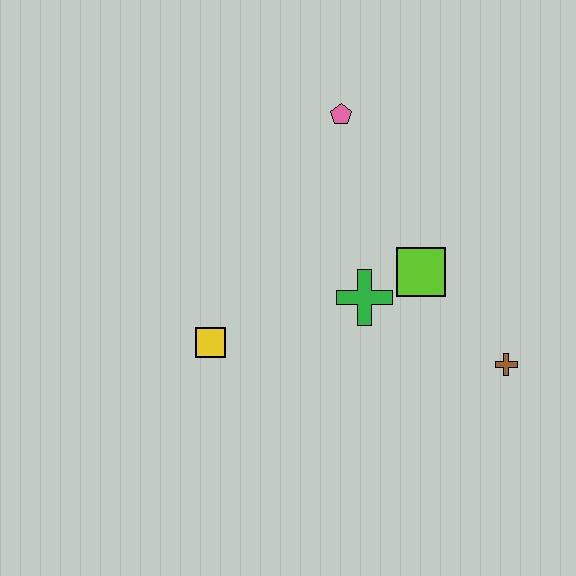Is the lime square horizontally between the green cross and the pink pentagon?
No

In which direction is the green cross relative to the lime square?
The green cross is to the left of the lime square.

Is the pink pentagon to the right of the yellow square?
Yes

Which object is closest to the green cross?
The lime square is closest to the green cross.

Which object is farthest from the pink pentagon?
The brown cross is farthest from the pink pentagon.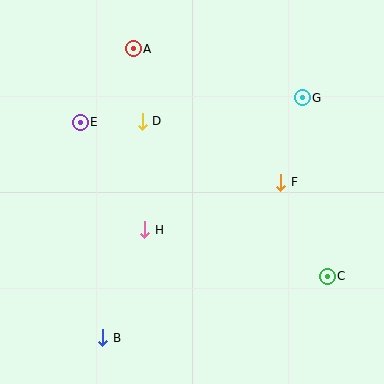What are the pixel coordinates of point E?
Point E is at (80, 122).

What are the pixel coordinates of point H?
Point H is at (145, 230).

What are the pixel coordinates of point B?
Point B is at (103, 338).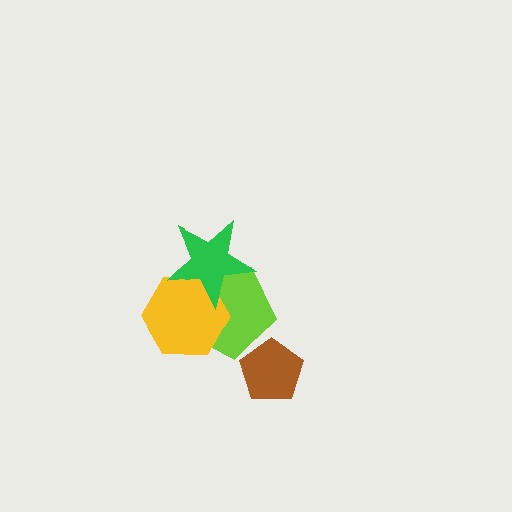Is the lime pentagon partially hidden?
Yes, it is partially covered by another shape.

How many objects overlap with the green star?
2 objects overlap with the green star.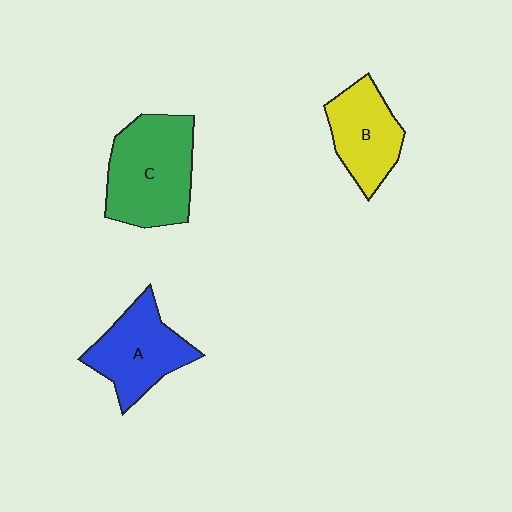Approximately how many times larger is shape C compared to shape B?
Approximately 1.5 times.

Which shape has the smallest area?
Shape B (yellow).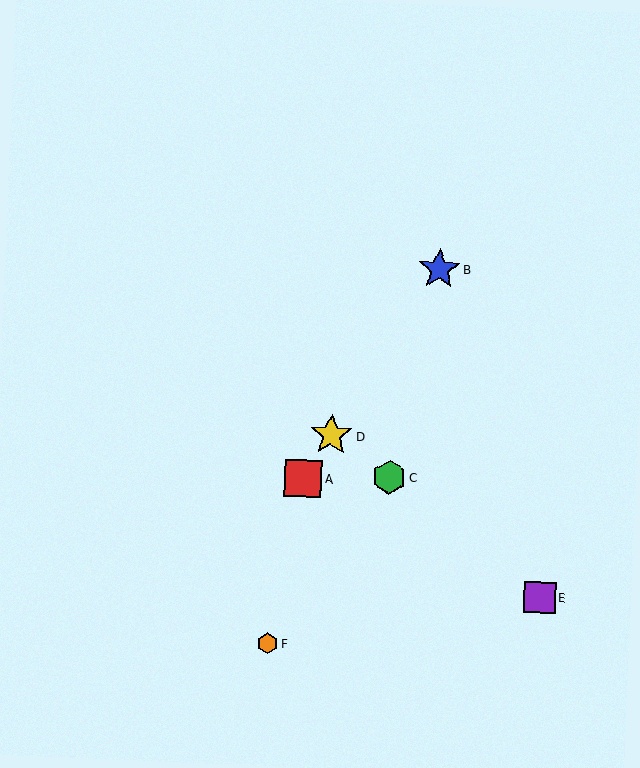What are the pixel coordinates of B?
Object B is at (439, 269).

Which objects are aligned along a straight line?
Objects A, B, D are aligned along a straight line.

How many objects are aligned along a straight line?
3 objects (A, B, D) are aligned along a straight line.